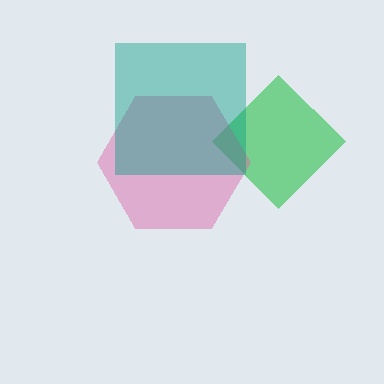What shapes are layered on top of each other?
The layered shapes are: a green diamond, a pink hexagon, a teal square.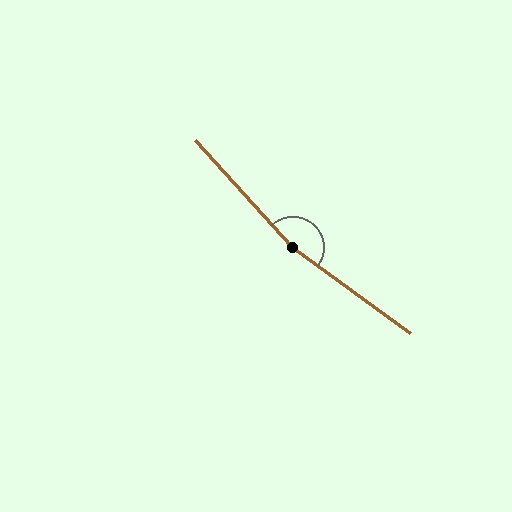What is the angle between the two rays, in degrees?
Approximately 169 degrees.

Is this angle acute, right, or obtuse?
It is obtuse.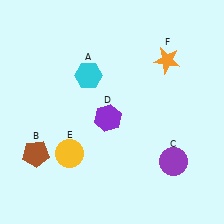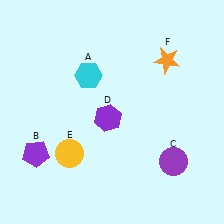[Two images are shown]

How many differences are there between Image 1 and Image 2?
There is 1 difference between the two images.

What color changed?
The pentagon (B) changed from brown in Image 1 to purple in Image 2.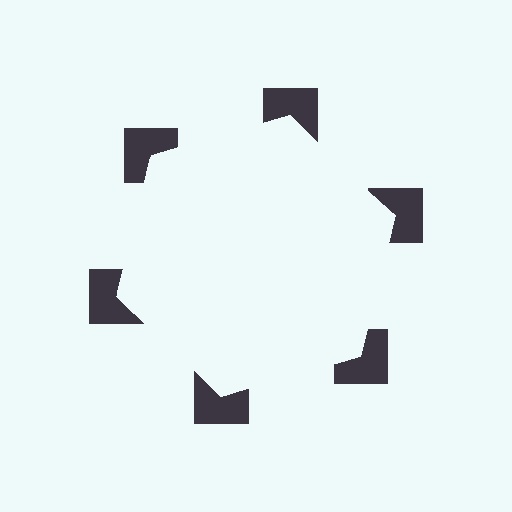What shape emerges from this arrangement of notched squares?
An illusory hexagon — its edges are inferred from the aligned wedge cuts in the notched squares, not physically drawn.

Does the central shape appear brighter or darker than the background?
It typically appears slightly brighter than the background, even though no actual brightness change is drawn.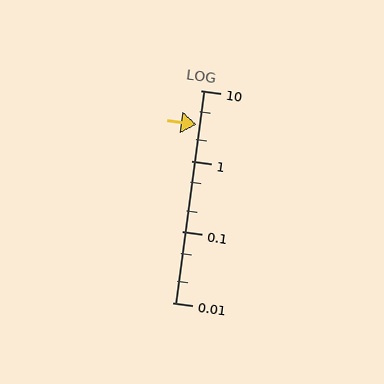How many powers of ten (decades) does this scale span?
The scale spans 3 decades, from 0.01 to 10.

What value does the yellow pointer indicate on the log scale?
The pointer indicates approximately 3.3.